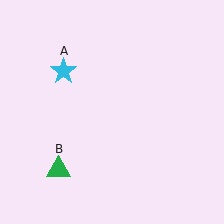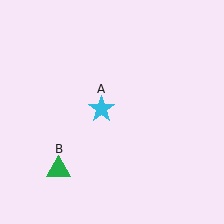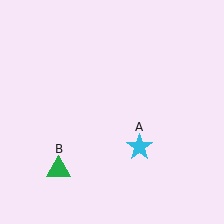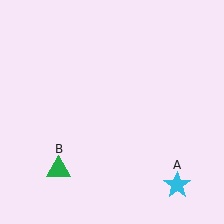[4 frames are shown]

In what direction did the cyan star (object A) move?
The cyan star (object A) moved down and to the right.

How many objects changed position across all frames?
1 object changed position: cyan star (object A).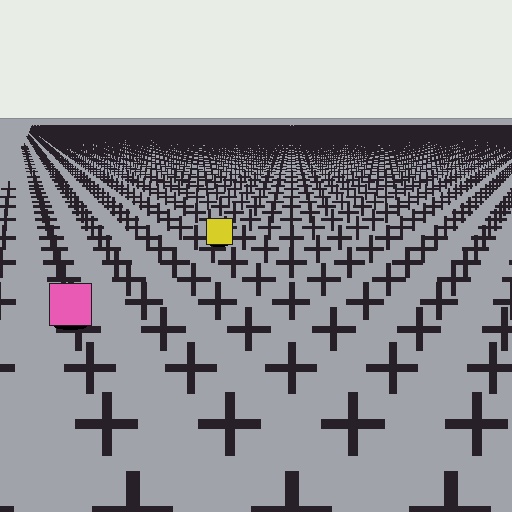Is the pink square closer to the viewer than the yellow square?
Yes. The pink square is closer — you can tell from the texture gradient: the ground texture is coarser near it.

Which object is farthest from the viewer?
The yellow square is farthest from the viewer. It appears smaller and the ground texture around it is denser.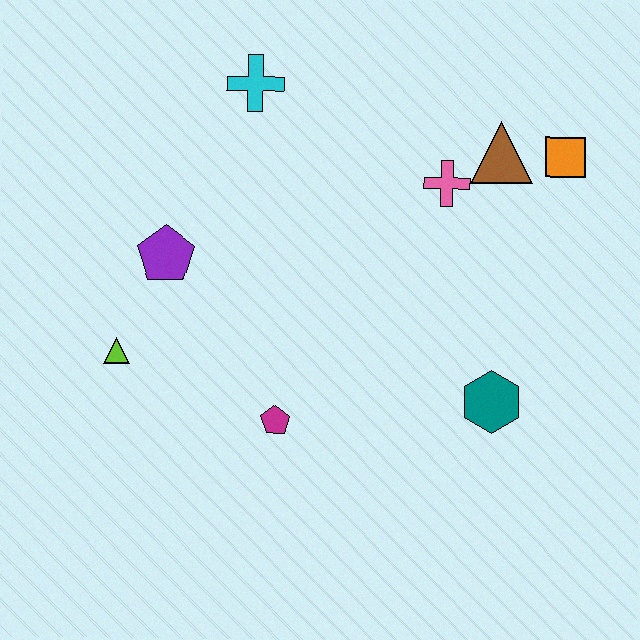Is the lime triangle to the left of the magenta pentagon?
Yes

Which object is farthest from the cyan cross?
The teal hexagon is farthest from the cyan cross.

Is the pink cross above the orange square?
No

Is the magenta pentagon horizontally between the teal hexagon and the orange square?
No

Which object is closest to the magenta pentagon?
The lime triangle is closest to the magenta pentagon.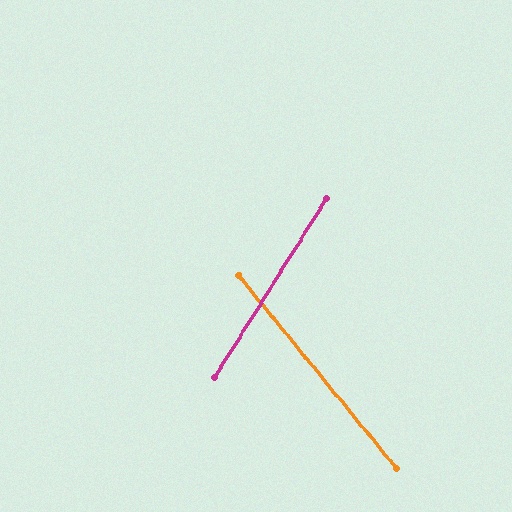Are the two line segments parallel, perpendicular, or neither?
Neither parallel nor perpendicular — they differ by about 71°.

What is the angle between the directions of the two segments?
Approximately 71 degrees.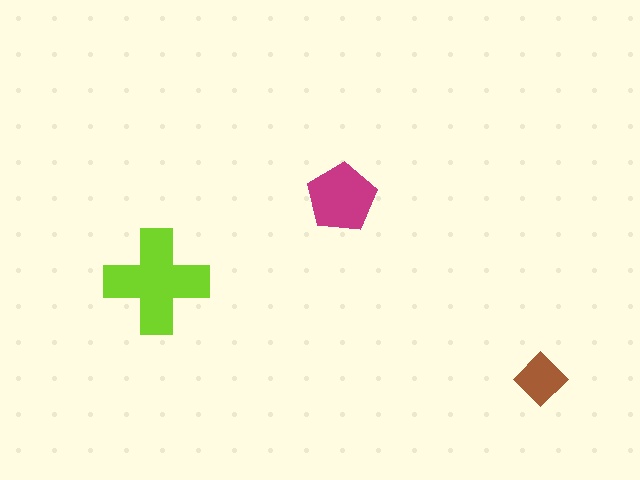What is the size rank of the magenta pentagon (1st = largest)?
2nd.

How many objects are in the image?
There are 3 objects in the image.